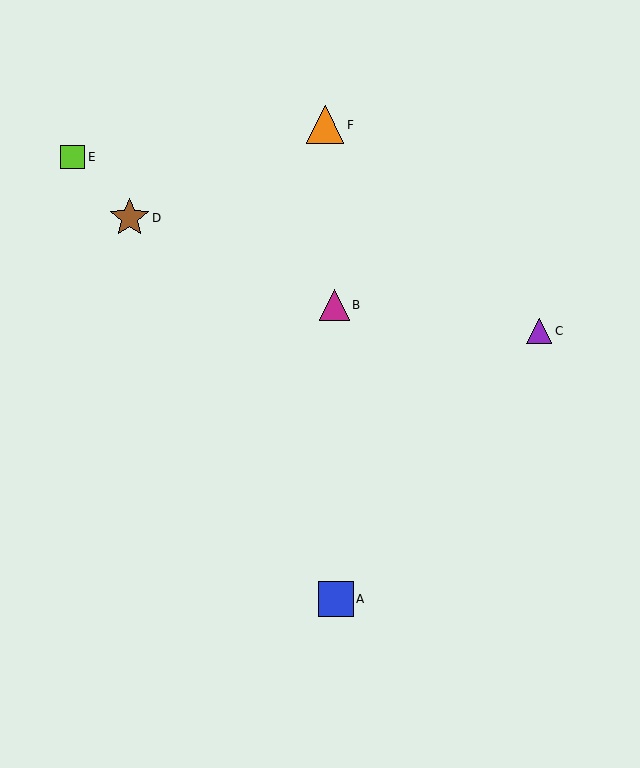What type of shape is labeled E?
Shape E is a lime square.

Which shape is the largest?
The brown star (labeled D) is the largest.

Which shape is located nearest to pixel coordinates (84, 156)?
The lime square (labeled E) at (73, 157) is nearest to that location.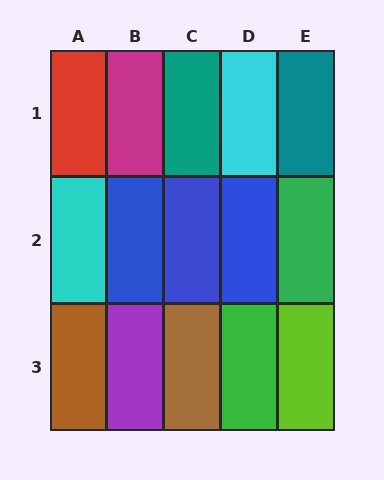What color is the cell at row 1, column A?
Red.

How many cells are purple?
1 cell is purple.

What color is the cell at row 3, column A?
Brown.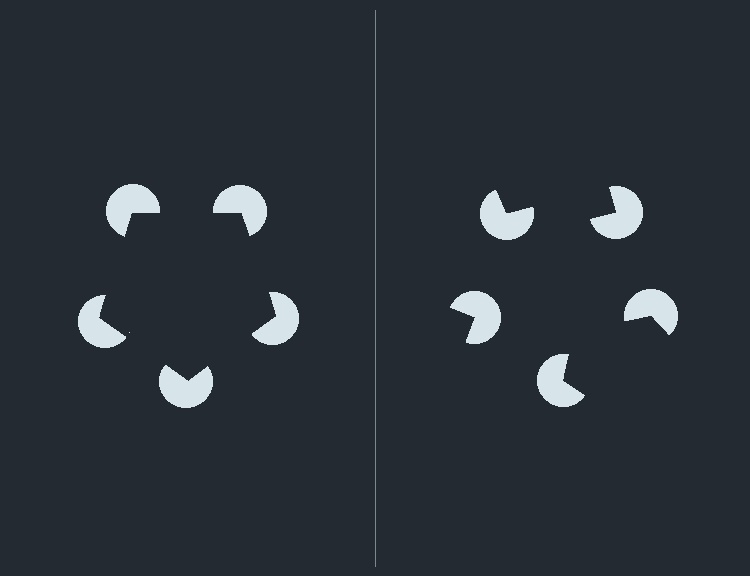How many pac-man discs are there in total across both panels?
10 — 5 on each side.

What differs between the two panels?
The pac-man discs are positioned identically on both sides; only the wedge orientations differ. On the left they align to a pentagon; on the right they are misaligned.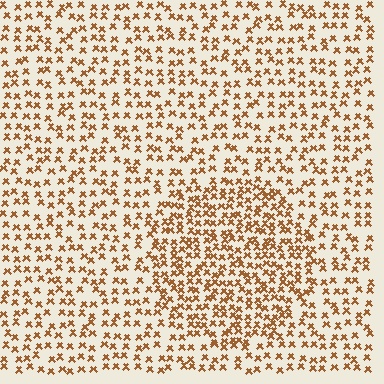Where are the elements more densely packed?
The elements are more densely packed inside the circle boundary.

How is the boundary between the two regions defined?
The boundary is defined by a change in element density (approximately 1.7x ratio). All elements are the same color, size, and shape.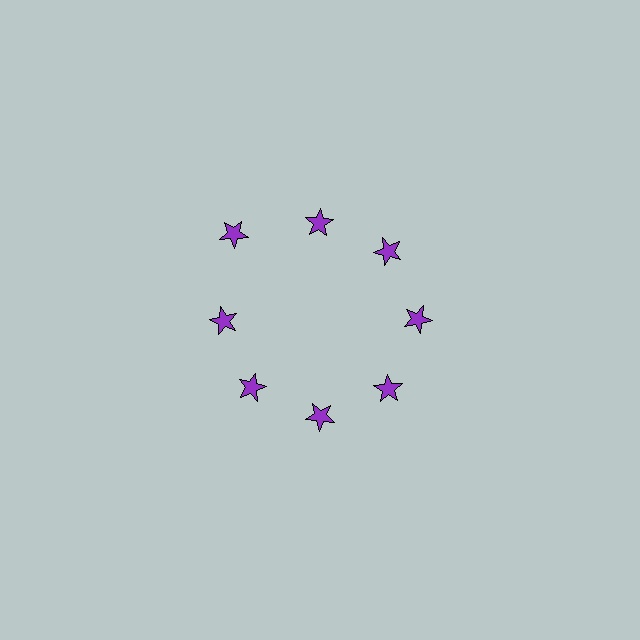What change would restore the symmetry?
The symmetry would be restored by moving it inward, back onto the ring so that all 8 stars sit at equal angles and equal distance from the center.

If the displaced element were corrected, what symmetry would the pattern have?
It would have 8-fold rotational symmetry — the pattern would map onto itself every 45 degrees.